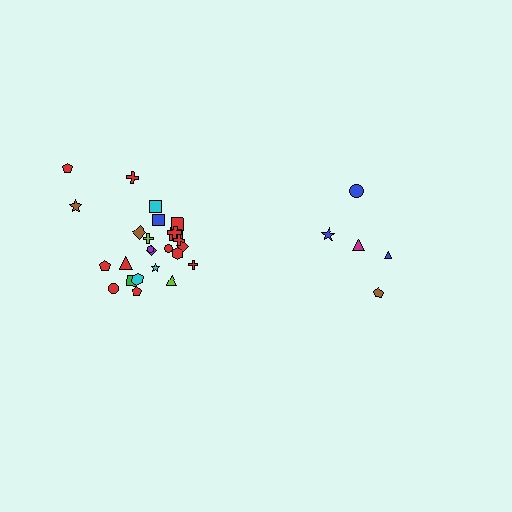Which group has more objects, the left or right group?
The left group.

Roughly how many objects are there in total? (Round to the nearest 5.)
Roughly 30 objects in total.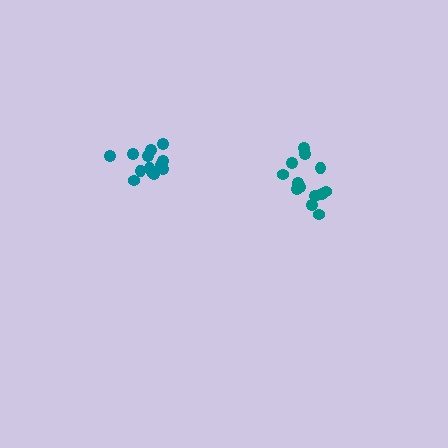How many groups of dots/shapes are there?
There are 2 groups.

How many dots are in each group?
Group 1: 13 dots, Group 2: 13 dots (26 total).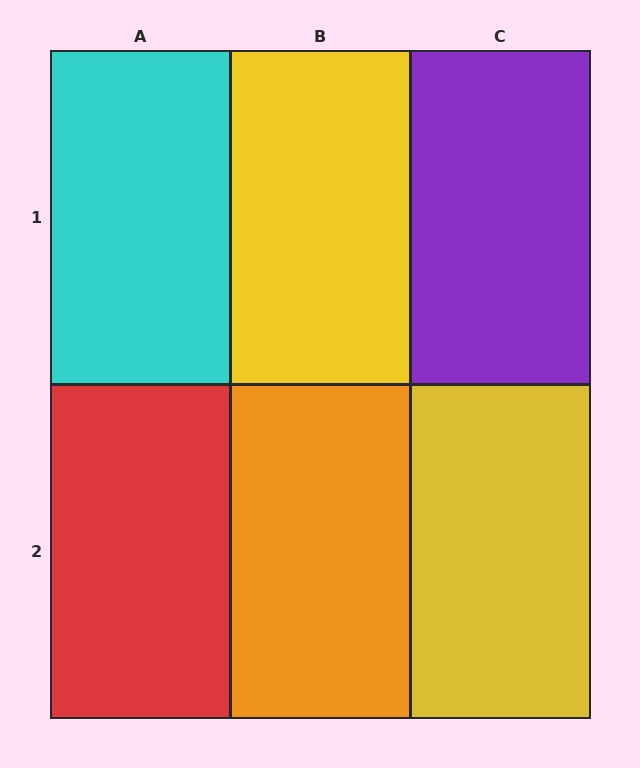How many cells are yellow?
2 cells are yellow.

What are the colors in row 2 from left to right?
Red, orange, yellow.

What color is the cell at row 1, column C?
Purple.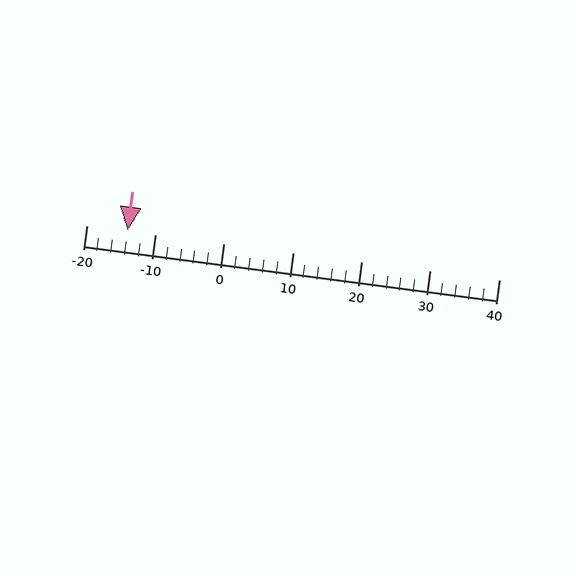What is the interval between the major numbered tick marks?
The major tick marks are spaced 10 units apart.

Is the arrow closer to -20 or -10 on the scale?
The arrow is closer to -10.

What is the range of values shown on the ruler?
The ruler shows values from -20 to 40.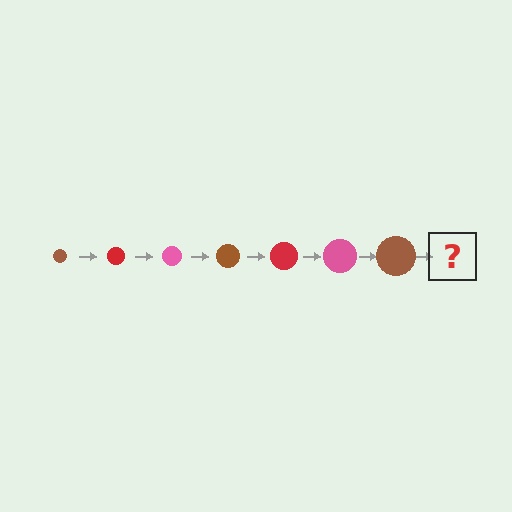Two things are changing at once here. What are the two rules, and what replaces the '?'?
The two rules are that the circle grows larger each step and the color cycles through brown, red, and pink. The '?' should be a red circle, larger than the previous one.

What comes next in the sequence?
The next element should be a red circle, larger than the previous one.